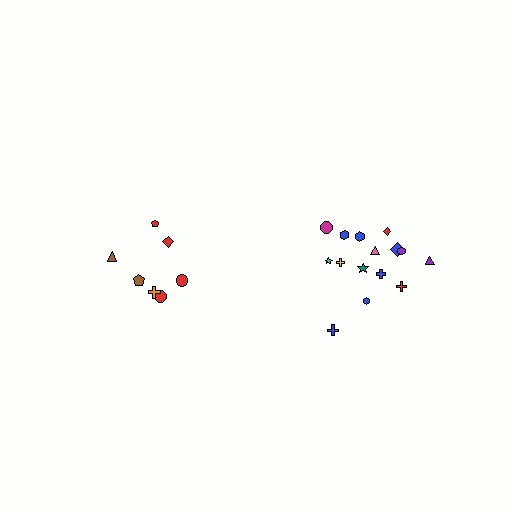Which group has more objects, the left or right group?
The right group.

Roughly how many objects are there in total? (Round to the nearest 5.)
Roughly 20 objects in total.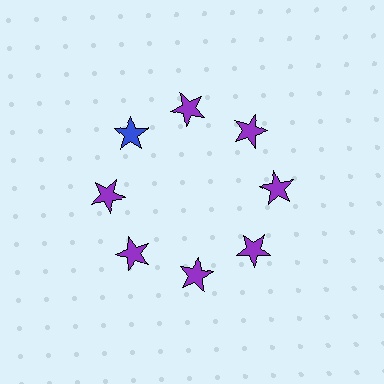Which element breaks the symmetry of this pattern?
The blue star at roughly the 10 o'clock position breaks the symmetry. All other shapes are purple stars.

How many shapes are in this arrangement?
There are 8 shapes arranged in a ring pattern.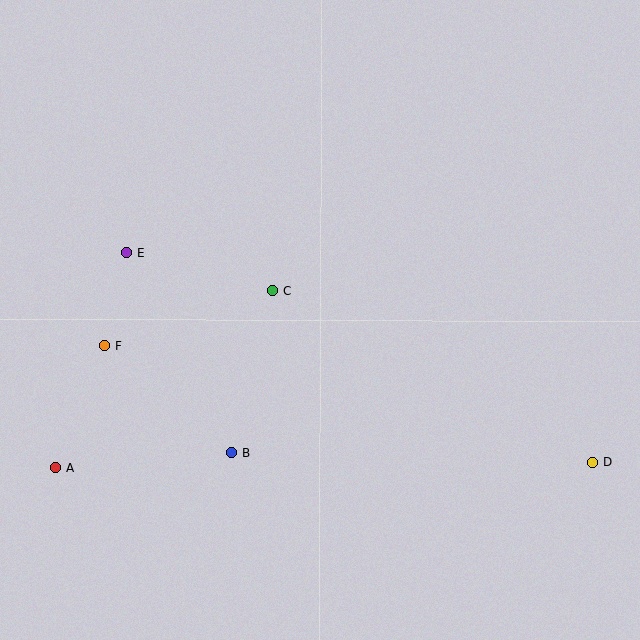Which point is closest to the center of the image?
Point C at (272, 290) is closest to the center.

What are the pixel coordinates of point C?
Point C is at (272, 290).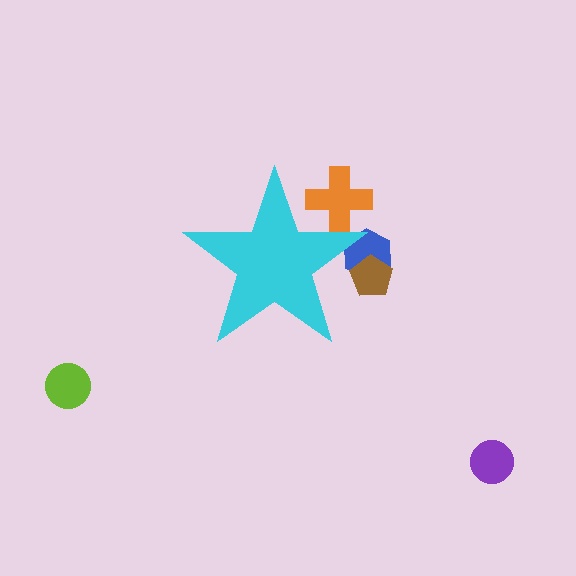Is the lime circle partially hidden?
No, the lime circle is fully visible.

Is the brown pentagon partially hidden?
Yes, the brown pentagon is partially hidden behind the cyan star.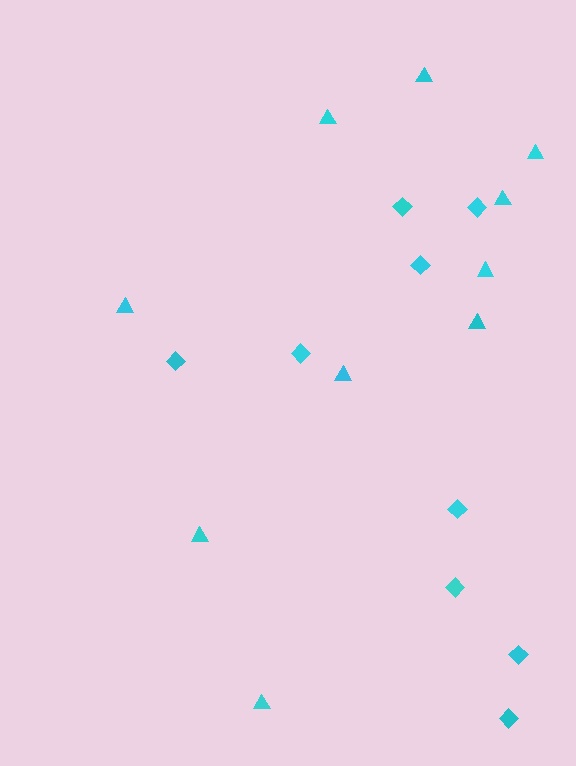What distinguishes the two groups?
There are 2 groups: one group of diamonds (9) and one group of triangles (10).